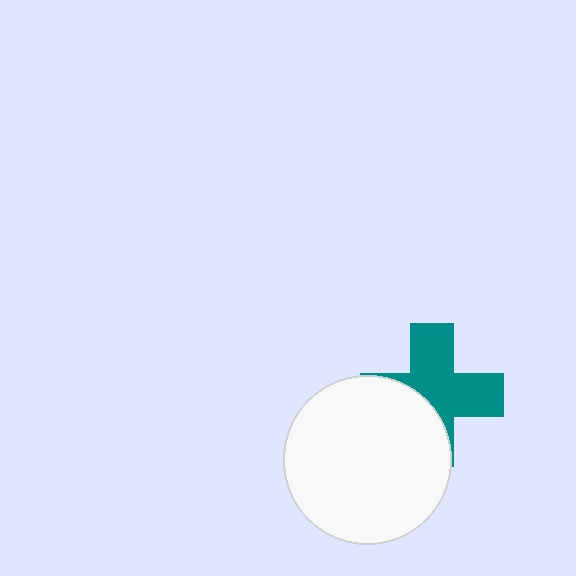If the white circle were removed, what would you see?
You would see the complete teal cross.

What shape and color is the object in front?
The object in front is a white circle.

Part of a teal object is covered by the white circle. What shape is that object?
It is a cross.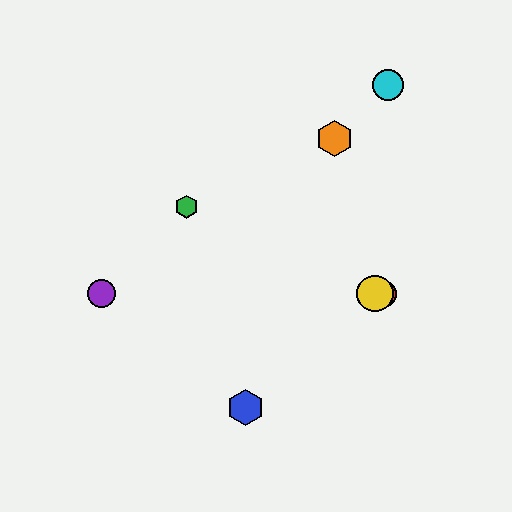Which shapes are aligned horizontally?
The red circle, the yellow circle, the purple circle are aligned horizontally.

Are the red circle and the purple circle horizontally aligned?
Yes, both are at y≈294.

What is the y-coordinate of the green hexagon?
The green hexagon is at y≈207.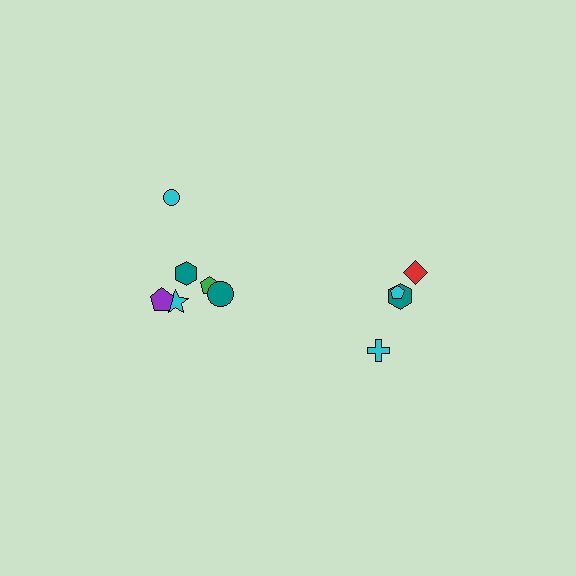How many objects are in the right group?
There are 4 objects.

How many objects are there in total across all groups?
There are 10 objects.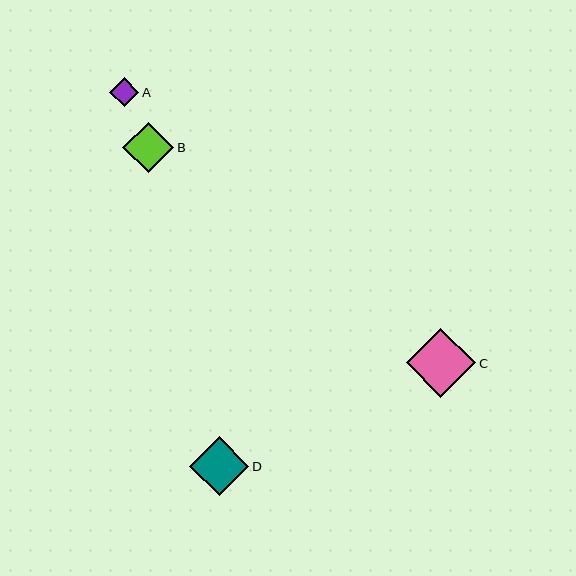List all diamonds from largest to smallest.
From largest to smallest: C, D, B, A.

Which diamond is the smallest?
Diamond A is the smallest with a size of approximately 30 pixels.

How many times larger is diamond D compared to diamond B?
Diamond D is approximately 1.2 times the size of diamond B.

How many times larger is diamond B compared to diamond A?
Diamond B is approximately 1.7 times the size of diamond A.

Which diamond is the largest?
Diamond C is the largest with a size of approximately 69 pixels.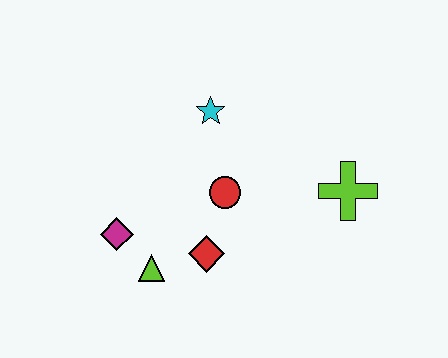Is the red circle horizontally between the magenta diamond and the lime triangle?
No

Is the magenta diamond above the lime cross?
No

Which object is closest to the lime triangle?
The magenta diamond is closest to the lime triangle.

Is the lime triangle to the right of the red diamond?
No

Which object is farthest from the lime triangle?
The lime cross is farthest from the lime triangle.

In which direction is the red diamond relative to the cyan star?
The red diamond is below the cyan star.